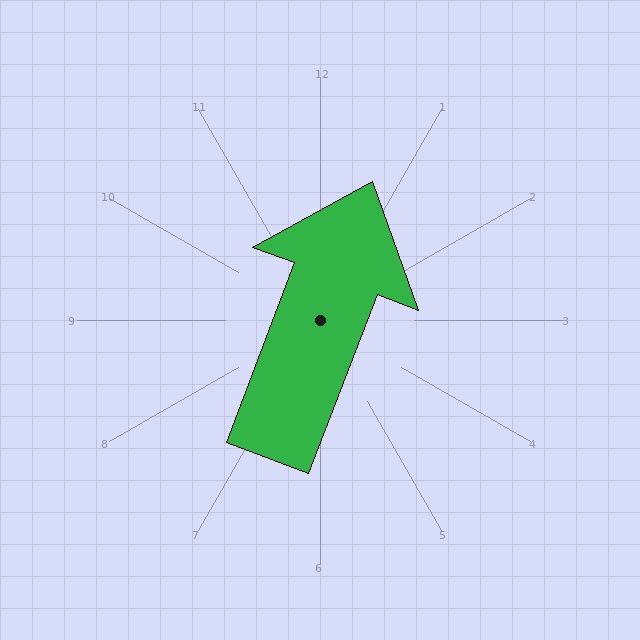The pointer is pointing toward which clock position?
Roughly 1 o'clock.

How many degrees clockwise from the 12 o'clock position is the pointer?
Approximately 21 degrees.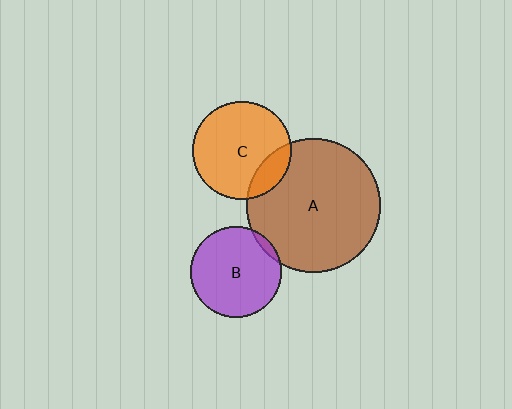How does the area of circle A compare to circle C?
Approximately 1.9 times.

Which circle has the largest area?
Circle A (brown).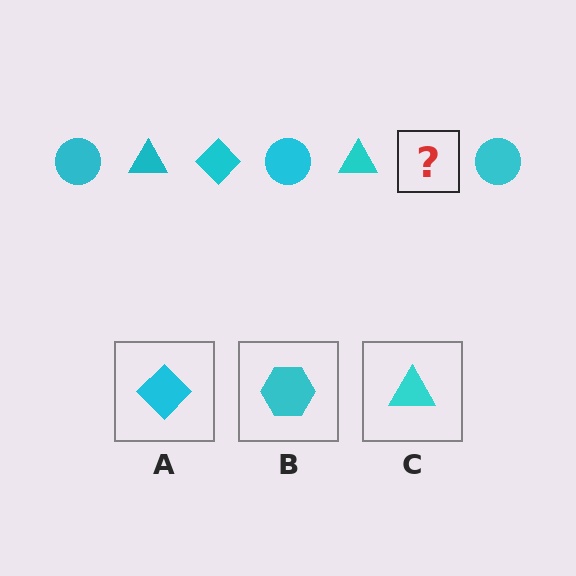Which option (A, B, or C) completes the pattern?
A.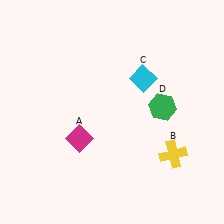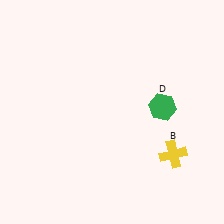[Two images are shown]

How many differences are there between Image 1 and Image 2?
There are 2 differences between the two images.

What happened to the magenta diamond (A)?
The magenta diamond (A) was removed in Image 2. It was in the bottom-left area of Image 1.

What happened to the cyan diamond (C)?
The cyan diamond (C) was removed in Image 2. It was in the top-right area of Image 1.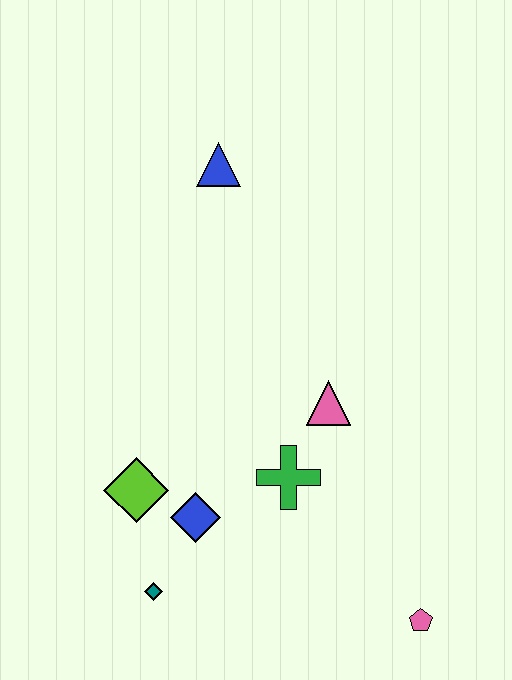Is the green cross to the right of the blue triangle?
Yes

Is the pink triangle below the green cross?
No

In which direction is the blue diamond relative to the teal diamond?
The blue diamond is above the teal diamond.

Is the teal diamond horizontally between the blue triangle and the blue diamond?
No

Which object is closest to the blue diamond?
The lime diamond is closest to the blue diamond.